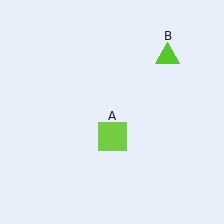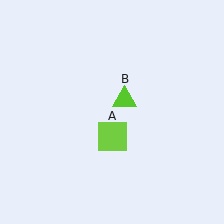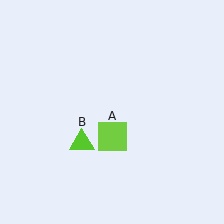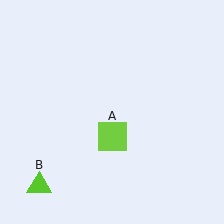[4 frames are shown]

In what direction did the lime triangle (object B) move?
The lime triangle (object B) moved down and to the left.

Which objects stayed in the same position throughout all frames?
Lime square (object A) remained stationary.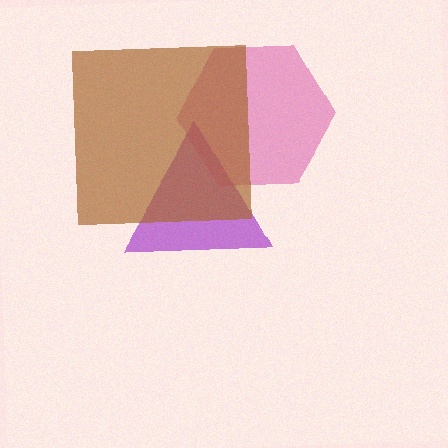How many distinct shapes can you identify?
There are 3 distinct shapes: a purple triangle, a magenta hexagon, a brown square.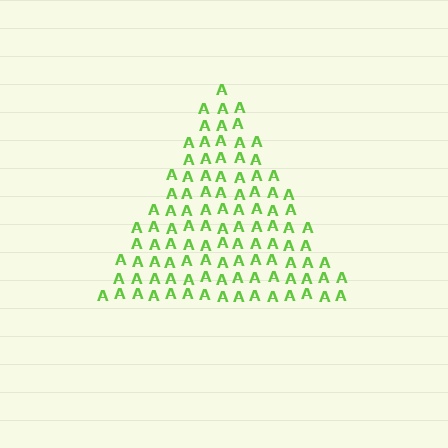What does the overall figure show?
The overall figure shows a triangle.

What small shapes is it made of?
It is made of small letter A's.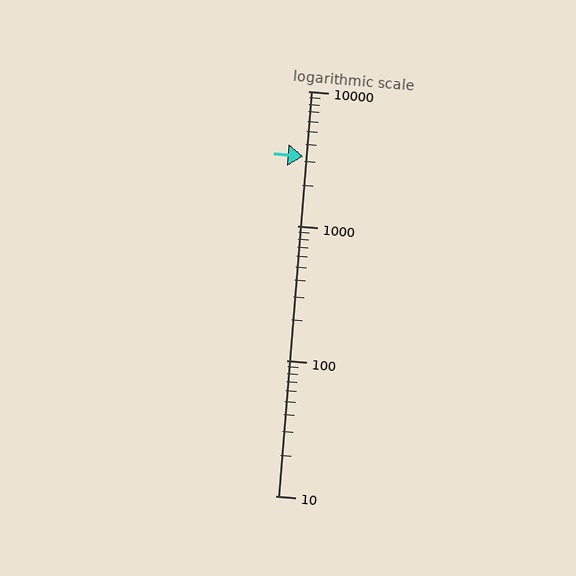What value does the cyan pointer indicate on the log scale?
The pointer indicates approximately 3300.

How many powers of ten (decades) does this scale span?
The scale spans 3 decades, from 10 to 10000.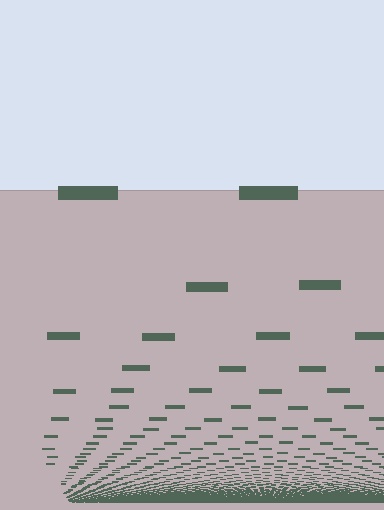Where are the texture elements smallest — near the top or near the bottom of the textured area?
Near the bottom.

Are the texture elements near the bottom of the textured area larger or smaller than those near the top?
Smaller. The gradient is inverted — elements near the bottom are smaller and denser.